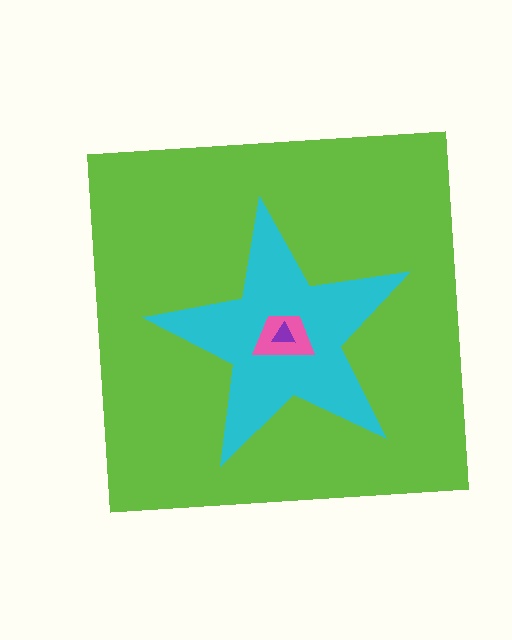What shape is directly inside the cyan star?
The pink trapezoid.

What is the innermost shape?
The purple triangle.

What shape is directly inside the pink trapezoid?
The purple triangle.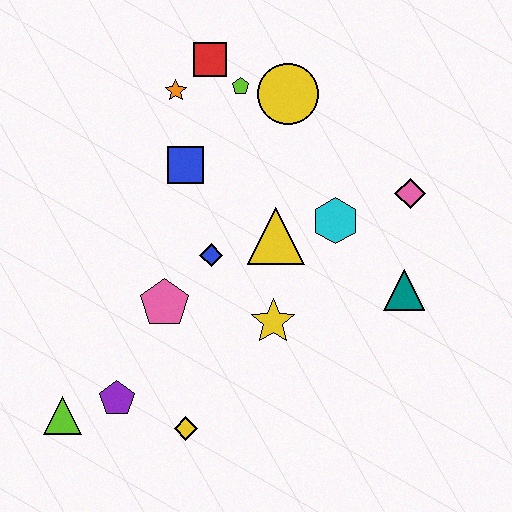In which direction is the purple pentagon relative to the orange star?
The purple pentagon is below the orange star.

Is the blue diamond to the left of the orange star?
No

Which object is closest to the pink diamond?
The cyan hexagon is closest to the pink diamond.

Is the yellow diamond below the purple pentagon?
Yes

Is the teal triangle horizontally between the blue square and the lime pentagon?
No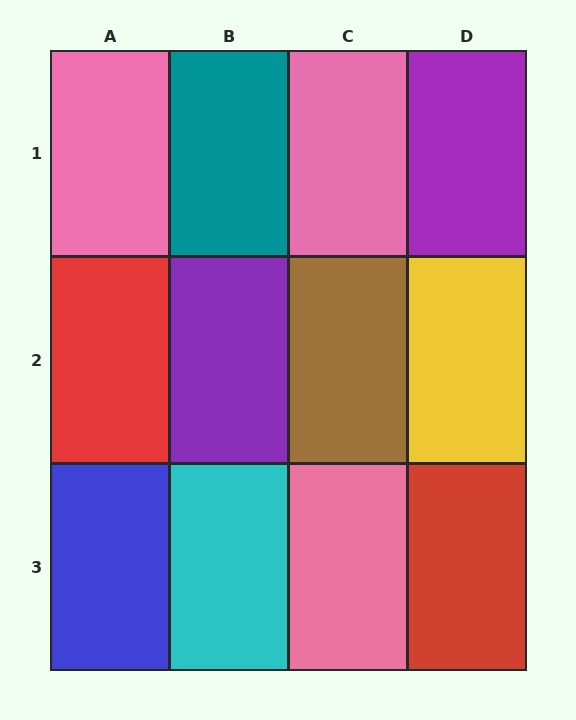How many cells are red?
2 cells are red.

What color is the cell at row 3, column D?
Red.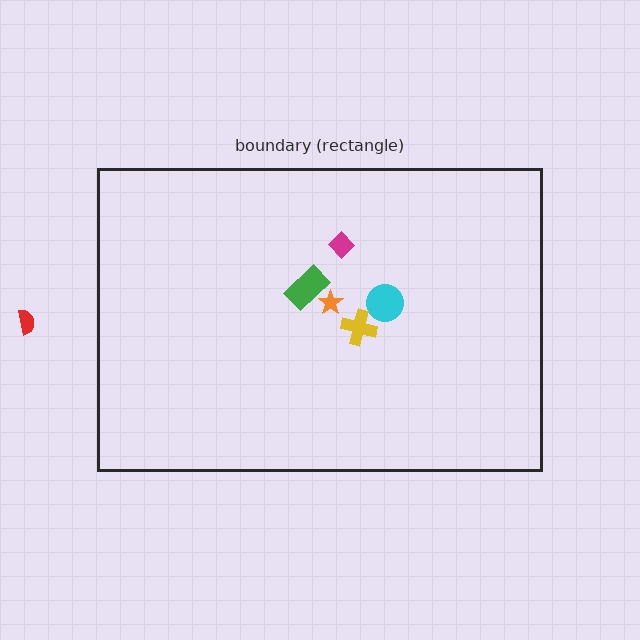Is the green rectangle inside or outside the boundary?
Inside.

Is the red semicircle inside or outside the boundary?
Outside.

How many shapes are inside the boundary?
5 inside, 1 outside.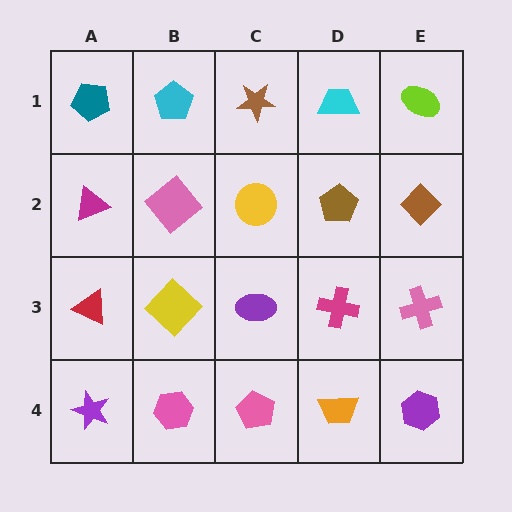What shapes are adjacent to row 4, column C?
A purple ellipse (row 3, column C), a pink hexagon (row 4, column B), an orange trapezoid (row 4, column D).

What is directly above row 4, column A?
A red triangle.